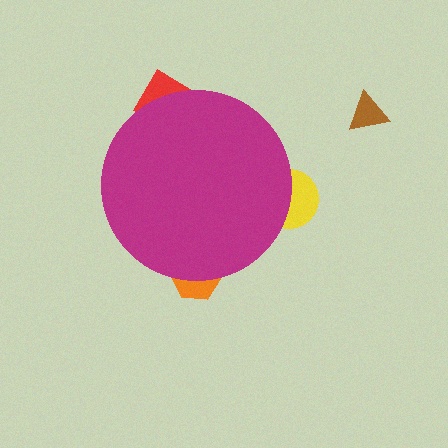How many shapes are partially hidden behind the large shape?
3 shapes are partially hidden.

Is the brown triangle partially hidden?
No, the brown triangle is fully visible.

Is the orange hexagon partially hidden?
Yes, the orange hexagon is partially hidden behind the magenta circle.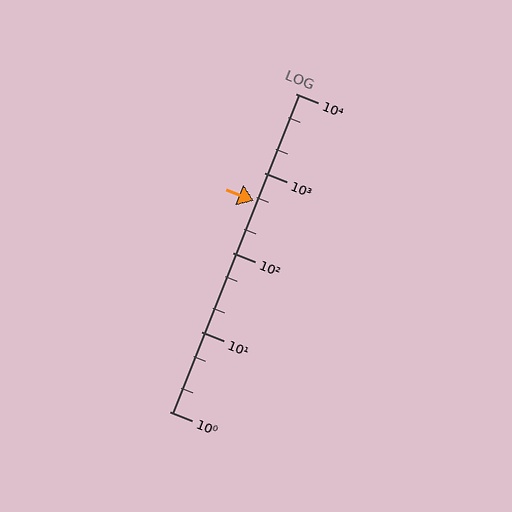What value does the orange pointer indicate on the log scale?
The pointer indicates approximately 450.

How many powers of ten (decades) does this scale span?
The scale spans 4 decades, from 1 to 10000.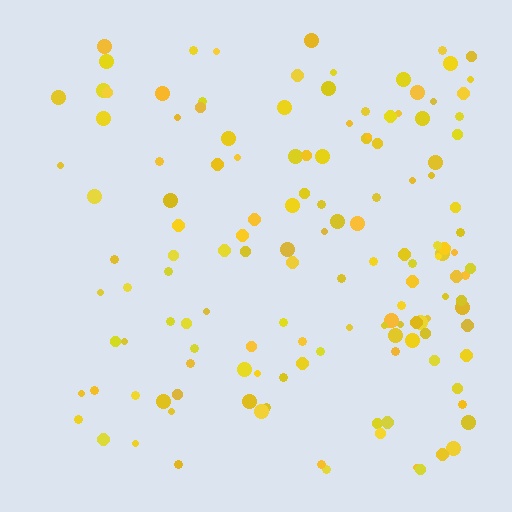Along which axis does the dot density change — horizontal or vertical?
Horizontal.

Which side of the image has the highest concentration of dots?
The right.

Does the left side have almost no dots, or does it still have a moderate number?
Still a moderate number, just noticeably fewer than the right.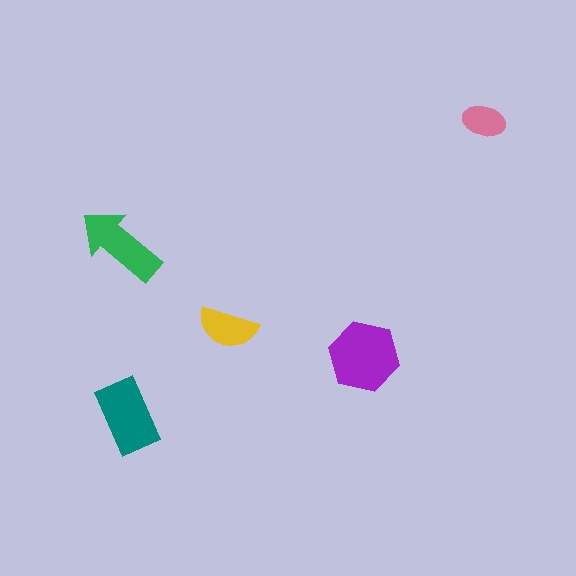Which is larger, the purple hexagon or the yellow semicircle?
The purple hexagon.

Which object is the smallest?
The pink ellipse.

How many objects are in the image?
There are 5 objects in the image.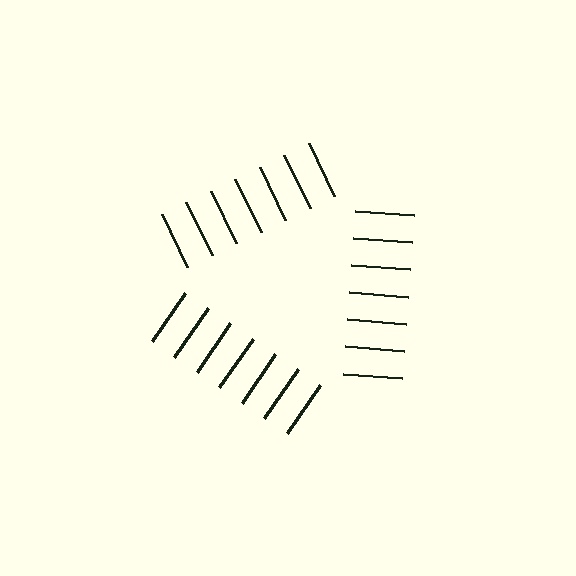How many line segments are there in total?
21 — 7 along each of the 3 edges.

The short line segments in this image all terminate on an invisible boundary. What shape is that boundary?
An illusory triangle — the line segments terminate on its edges but no continuous stroke is drawn.